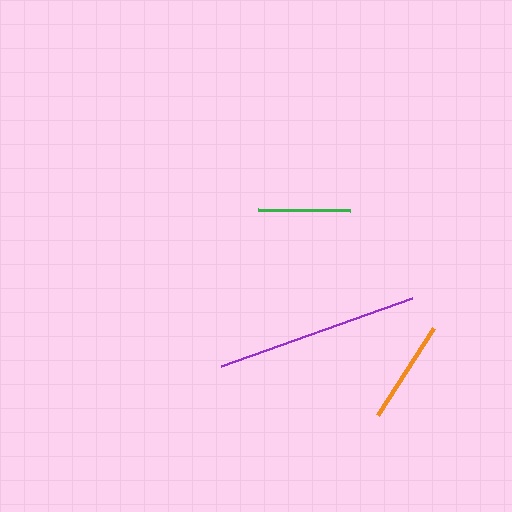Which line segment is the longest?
The purple line is the longest at approximately 203 pixels.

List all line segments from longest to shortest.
From longest to shortest: purple, orange, green.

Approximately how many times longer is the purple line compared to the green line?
The purple line is approximately 2.2 times the length of the green line.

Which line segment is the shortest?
The green line is the shortest at approximately 92 pixels.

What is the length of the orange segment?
The orange segment is approximately 103 pixels long.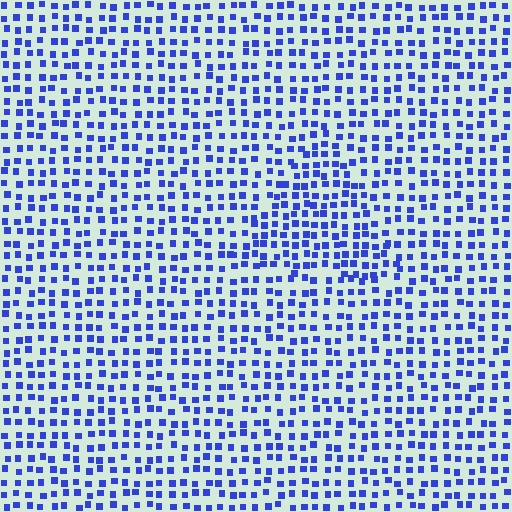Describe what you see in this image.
The image contains small blue elements arranged at two different densities. A triangle-shaped region is visible where the elements are more densely packed than the surrounding area.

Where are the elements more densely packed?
The elements are more densely packed inside the triangle boundary.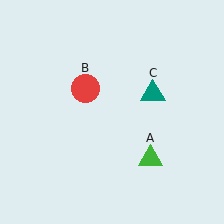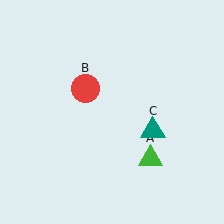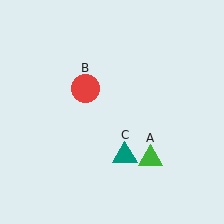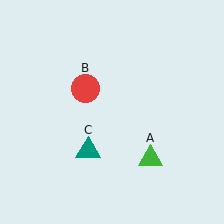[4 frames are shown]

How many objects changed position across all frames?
1 object changed position: teal triangle (object C).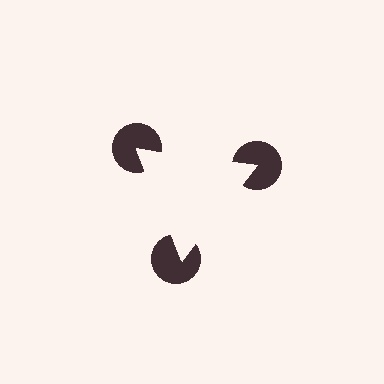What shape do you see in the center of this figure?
An illusory triangle — its edges are inferred from the aligned wedge cuts in the pac-man discs, not physically drawn.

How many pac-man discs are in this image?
There are 3 — one at each vertex of the illusory triangle.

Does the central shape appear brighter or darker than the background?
It typically appears slightly brighter than the background, even though no actual brightness change is drawn.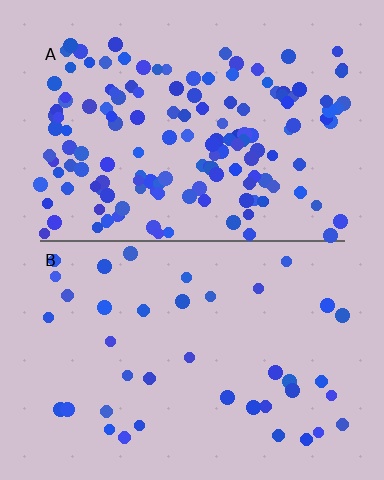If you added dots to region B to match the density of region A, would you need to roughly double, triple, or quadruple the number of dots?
Approximately quadruple.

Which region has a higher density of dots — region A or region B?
A (the top).